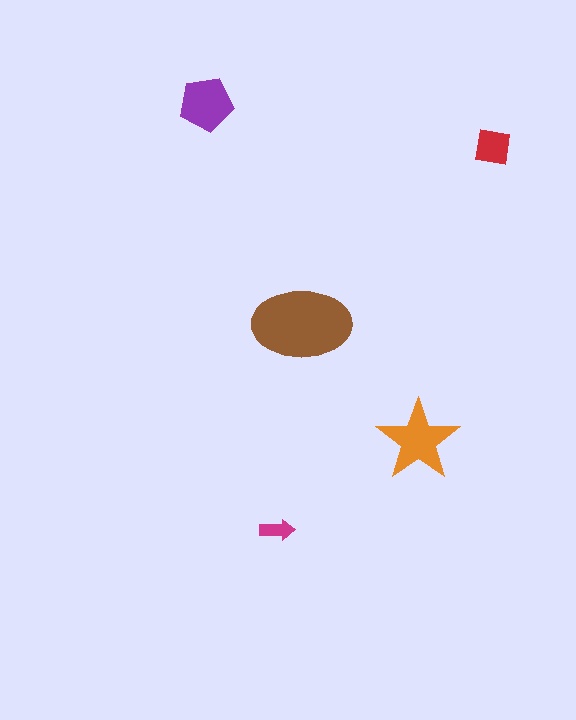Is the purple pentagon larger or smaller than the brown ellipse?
Smaller.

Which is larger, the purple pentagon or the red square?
The purple pentagon.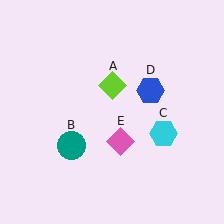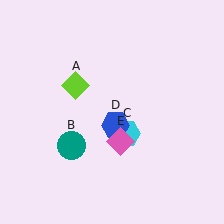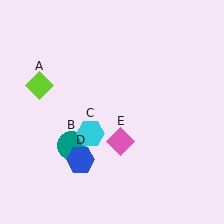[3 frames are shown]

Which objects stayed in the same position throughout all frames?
Teal circle (object B) and pink diamond (object E) remained stationary.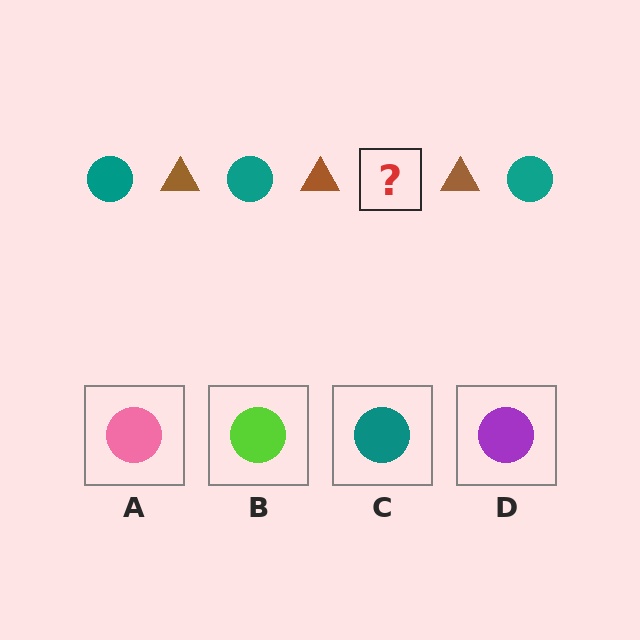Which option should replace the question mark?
Option C.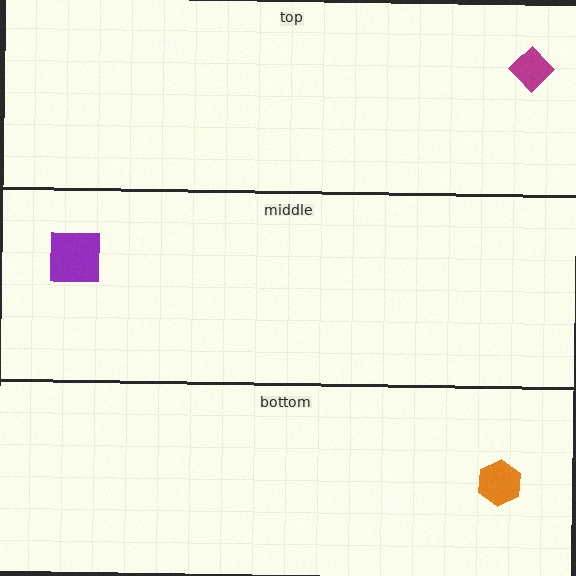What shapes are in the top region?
The magenta diamond.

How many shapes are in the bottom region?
1.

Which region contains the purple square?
The middle region.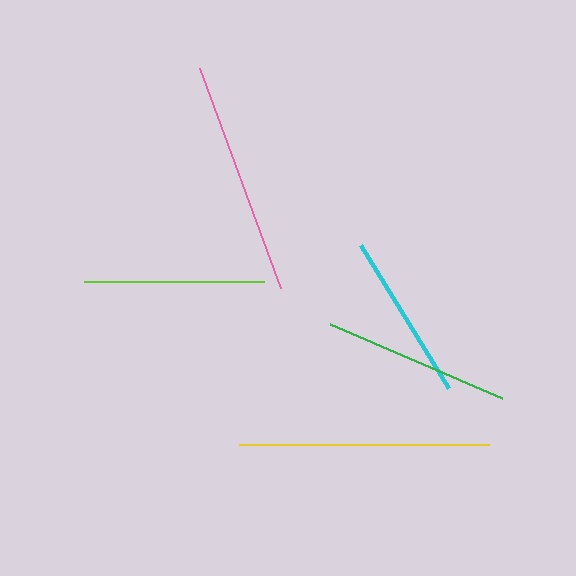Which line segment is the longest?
The yellow line is the longest at approximately 250 pixels.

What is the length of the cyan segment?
The cyan segment is approximately 168 pixels long.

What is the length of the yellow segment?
The yellow segment is approximately 250 pixels long.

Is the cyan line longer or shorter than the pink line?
The pink line is longer than the cyan line.